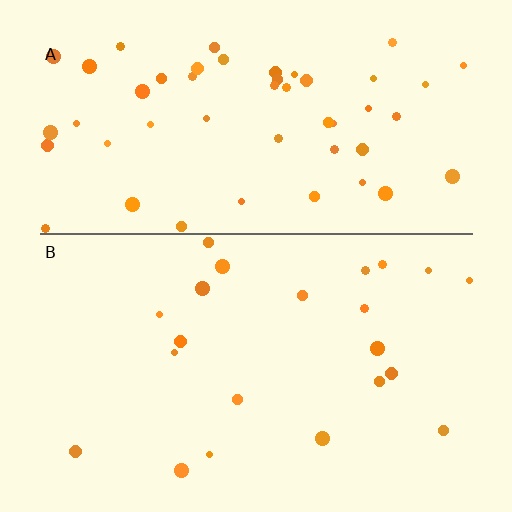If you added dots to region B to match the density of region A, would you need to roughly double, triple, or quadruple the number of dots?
Approximately double.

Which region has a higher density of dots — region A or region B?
A (the top).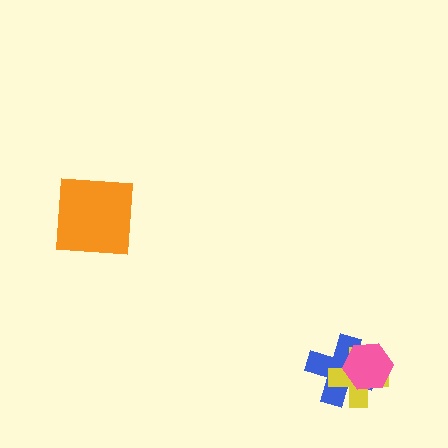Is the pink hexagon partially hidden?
No, no other shape covers it.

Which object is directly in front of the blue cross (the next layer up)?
The yellow cross is directly in front of the blue cross.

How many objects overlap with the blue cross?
2 objects overlap with the blue cross.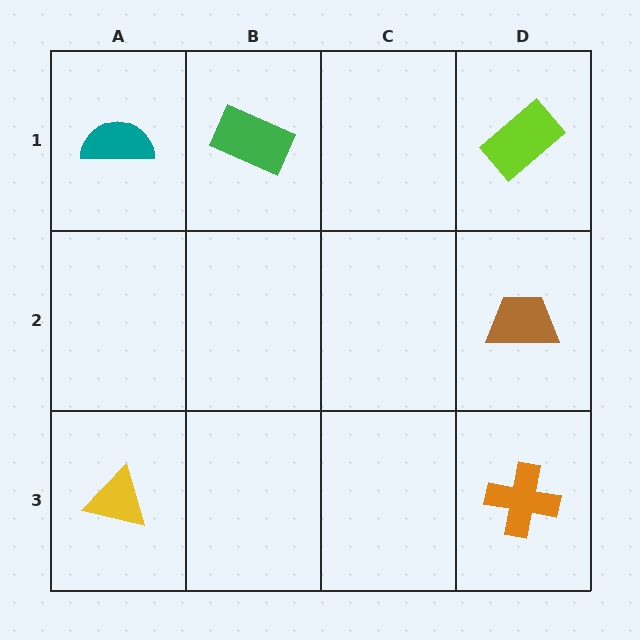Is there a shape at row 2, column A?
No, that cell is empty.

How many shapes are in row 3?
2 shapes.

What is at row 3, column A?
A yellow triangle.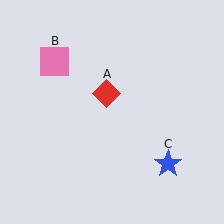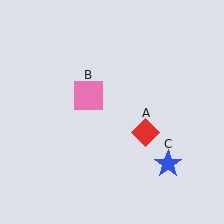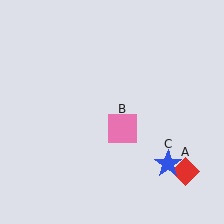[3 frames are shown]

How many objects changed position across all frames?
2 objects changed position: red diamond (object A), pink square (object B).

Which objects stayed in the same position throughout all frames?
Blue star (object C) remained stationary.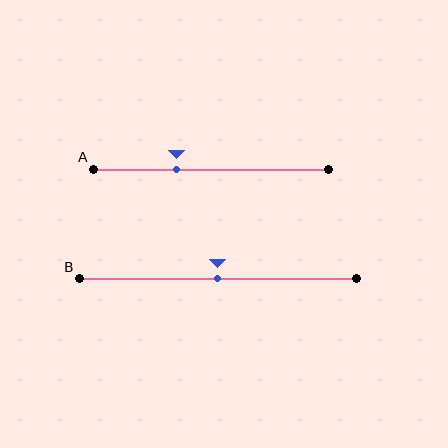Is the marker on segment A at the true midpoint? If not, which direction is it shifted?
No, the marker on segment A is shifted to the left by about 15% of the segment length.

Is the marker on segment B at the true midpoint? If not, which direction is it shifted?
Yes, the marker on segment B is at the true midpoint.